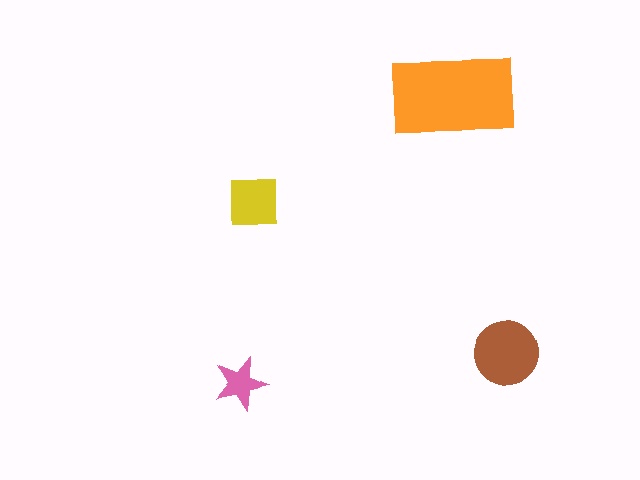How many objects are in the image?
There are 4 objects in the image.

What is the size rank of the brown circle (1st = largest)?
2nd.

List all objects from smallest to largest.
The pink star, the yellow square, the brown circle, the orange rectangle.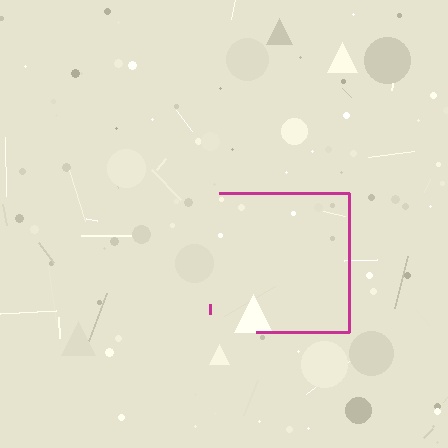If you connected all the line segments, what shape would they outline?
They would outline a square.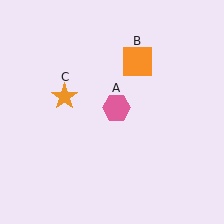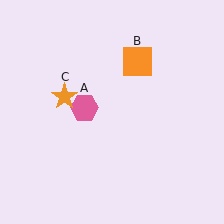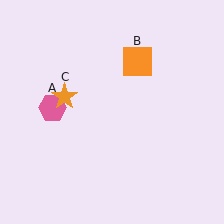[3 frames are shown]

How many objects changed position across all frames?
1 object changed position: pink hexagon (object A).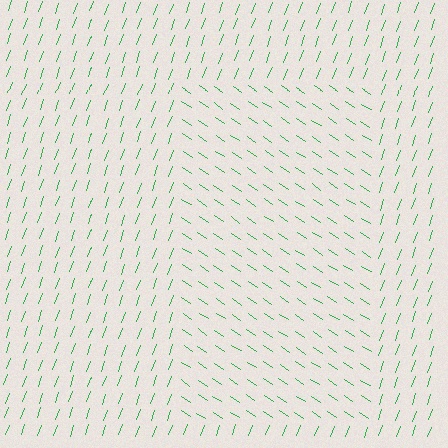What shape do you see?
I see a rectangle.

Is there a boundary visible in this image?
Yes, there is a texture boundary formed by a change in line orientation.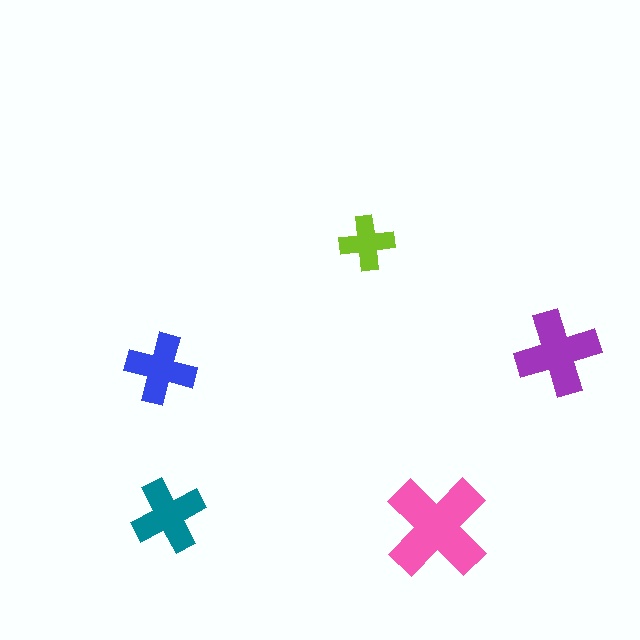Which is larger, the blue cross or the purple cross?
The purple one.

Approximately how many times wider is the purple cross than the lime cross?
About 1.5 times wider.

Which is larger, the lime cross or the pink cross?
The pink one.